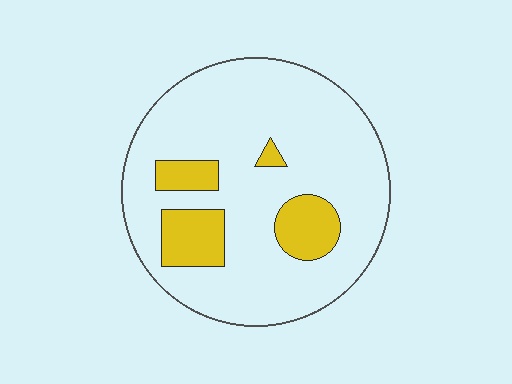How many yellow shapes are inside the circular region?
4.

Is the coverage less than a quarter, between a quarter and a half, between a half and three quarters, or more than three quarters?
Less than a quarter.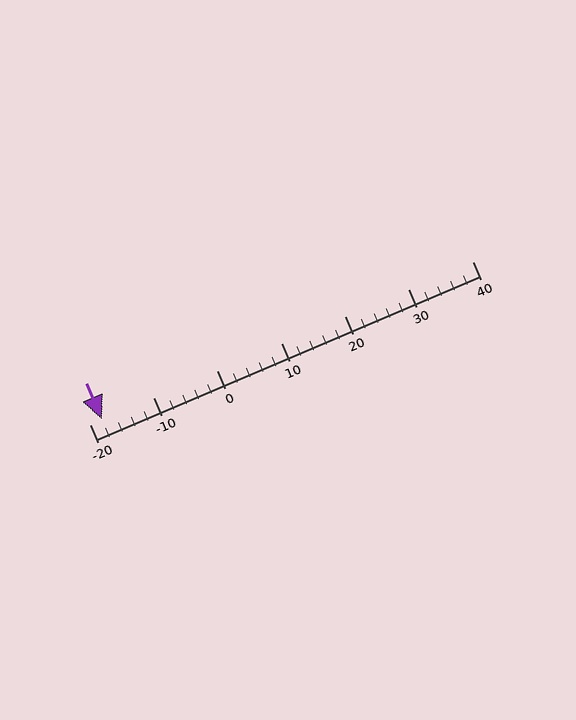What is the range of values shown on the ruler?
The ruler shows values from -20 to 40.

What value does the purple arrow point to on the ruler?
The purple arrow points to approximately -18.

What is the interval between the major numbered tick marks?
The major tick marks are spaced 10 units apart.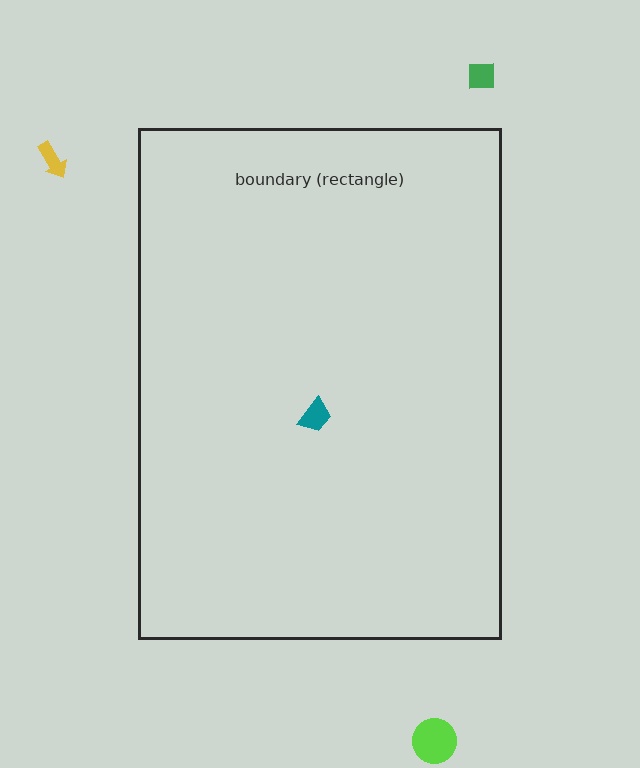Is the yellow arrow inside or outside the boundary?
Outside.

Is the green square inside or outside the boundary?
Outside.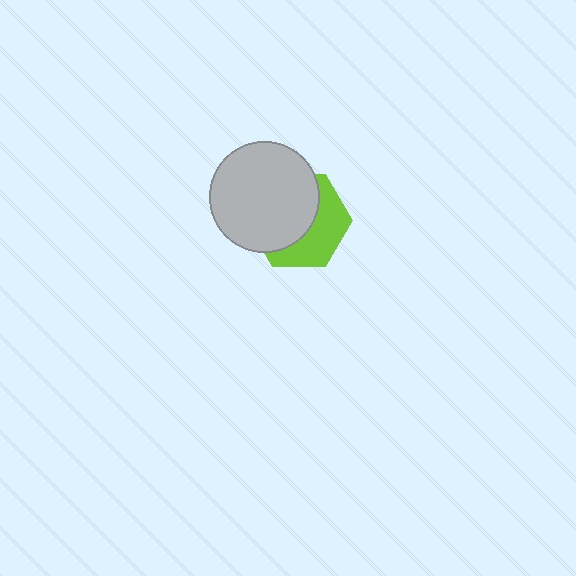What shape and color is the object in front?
The object in front is a light gray circle.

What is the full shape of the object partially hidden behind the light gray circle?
The partially hidden object is a lime hexagon.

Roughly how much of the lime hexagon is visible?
A small part of it is visible (roughly 43%).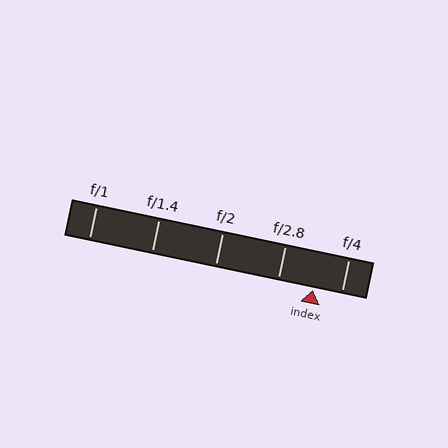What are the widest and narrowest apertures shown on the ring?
The widest aperture shown is f/1 and the narrowest is f/4.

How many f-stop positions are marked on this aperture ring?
There are 5 f-stop positions marked.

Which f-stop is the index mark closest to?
The index mark is closest to f/4.